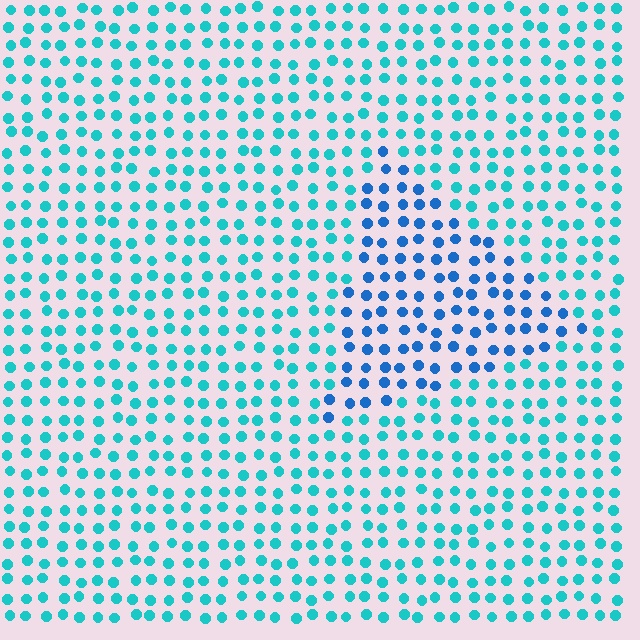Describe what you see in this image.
The image is filled with small cyan elements in a uniform arrangement. A triangle-shaped region is visible where the elements are tinted to a slightly different hue, forming a subtle color boundary.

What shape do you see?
I see a triangle.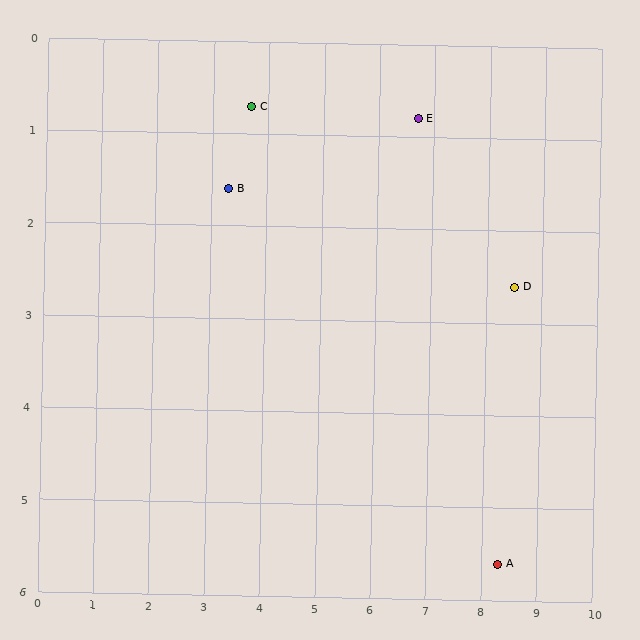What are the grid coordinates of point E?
Point E is at approximately (6.7, 0.8).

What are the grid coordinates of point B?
Point B is at approximately (3.3, 1.6).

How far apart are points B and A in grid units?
Points B and A are about 6.4 grid units apart.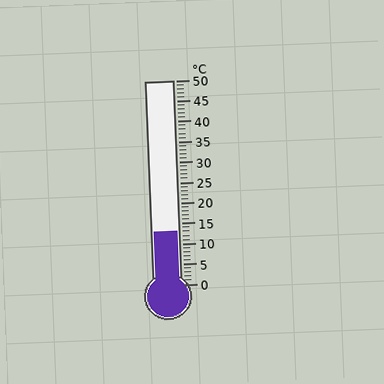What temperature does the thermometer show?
The thermometer shows approximately 13°C.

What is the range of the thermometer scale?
The thermometer scale ranges from 0°C to 50°C.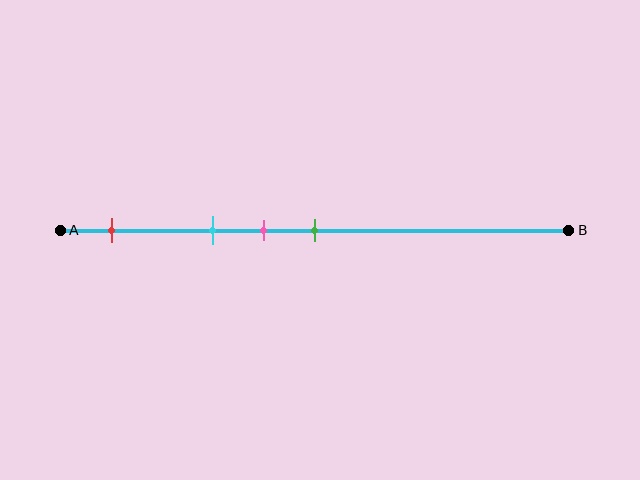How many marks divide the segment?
There are 4 marks dividing the segment.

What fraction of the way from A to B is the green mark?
The green mark is approximately 50% (0.5) of the way from A to B.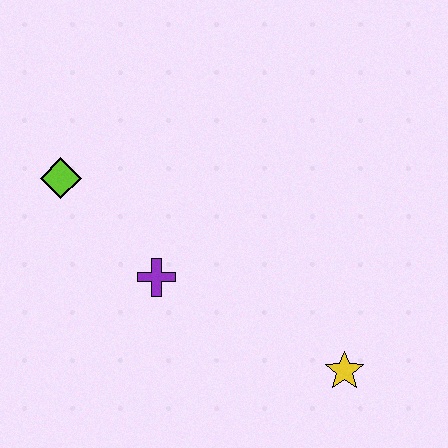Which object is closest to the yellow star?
The purple cross is closest to the yellow star.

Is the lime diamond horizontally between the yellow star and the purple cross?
No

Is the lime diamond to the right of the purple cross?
No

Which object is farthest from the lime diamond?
The yellow star is farthest from the lime diamond.